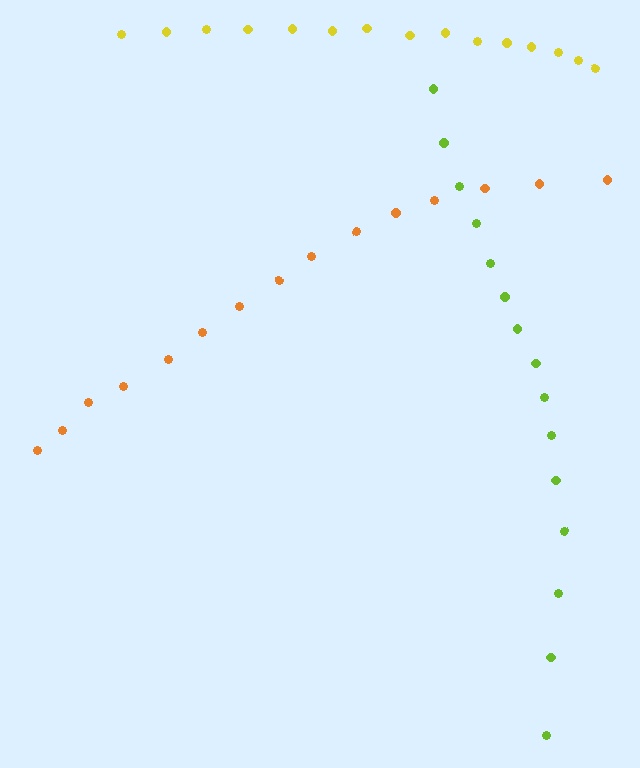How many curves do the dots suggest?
There are 3 distinct paths.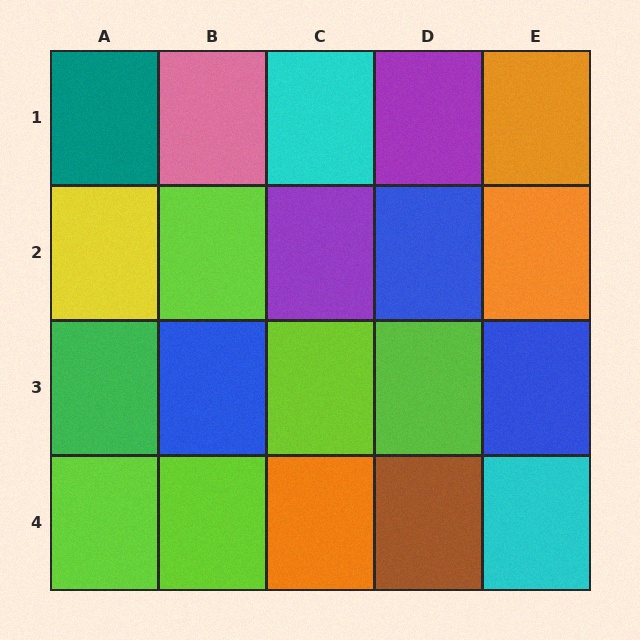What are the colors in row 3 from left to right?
Green, blue, lime, lime, blue.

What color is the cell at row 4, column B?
Lime.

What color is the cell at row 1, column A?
Teal.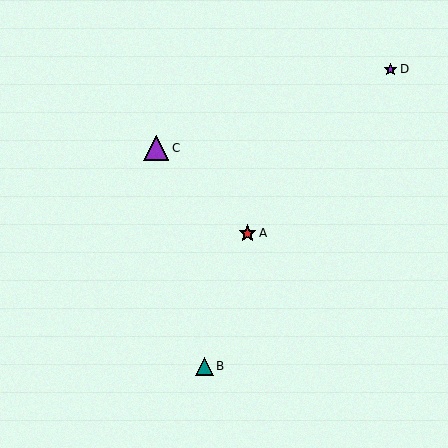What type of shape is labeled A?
Shape A is a red star.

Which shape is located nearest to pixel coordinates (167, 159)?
The purple triangle (labeled C) at (156, 148) is nearest to that location.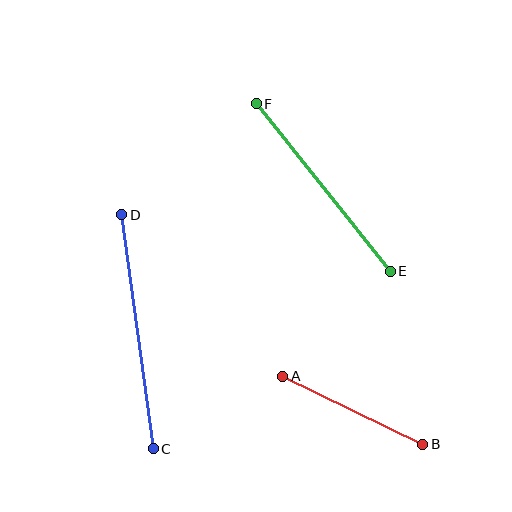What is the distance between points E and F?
The distance is approximately 215 pixels.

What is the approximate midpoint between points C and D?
The midpoint is at approximately (137, 332) pixels.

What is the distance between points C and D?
The distance is approximately 236 pixels.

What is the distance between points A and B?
The distance is approximately 156 pixels.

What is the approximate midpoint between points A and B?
The midpoint is at approximately (353, 410) pixels.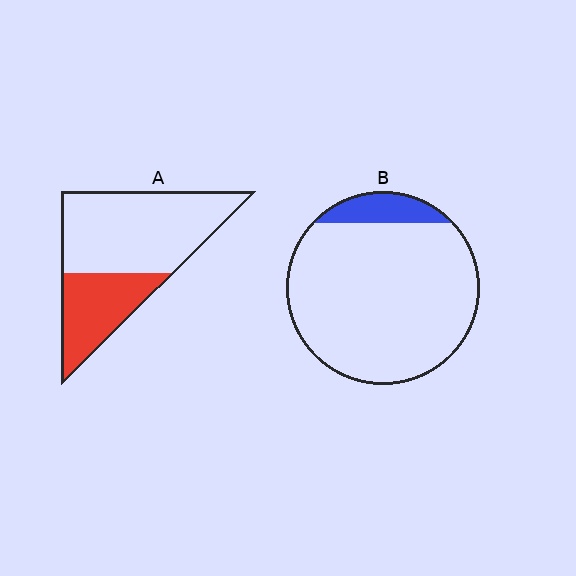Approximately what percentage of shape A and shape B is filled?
A is approximately 35% and B is approximately 10%.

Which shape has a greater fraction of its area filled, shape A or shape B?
Shape A.